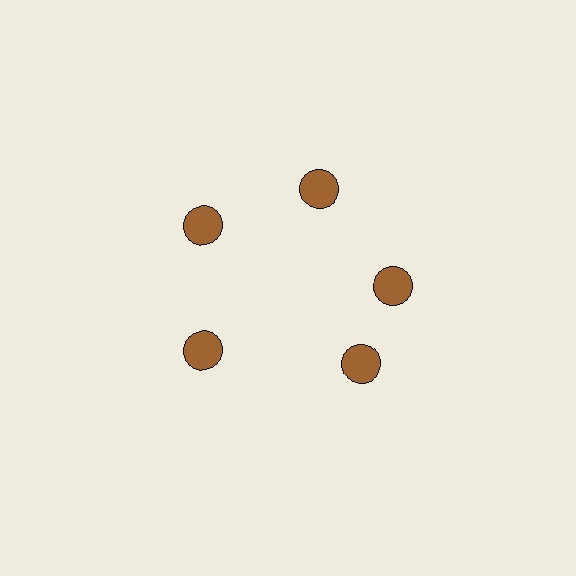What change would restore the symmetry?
The symmetry would be restored by rotating it back into even spacing with its neighbors so that all 5 circles sit at equal angles and equal distance from the center.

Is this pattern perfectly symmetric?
No. The 5 brown circles are arranged in a ring, but one element near the 5 o'clock position is rotated out of alignment along the ring, breaking the 5-fold rotational symmetry.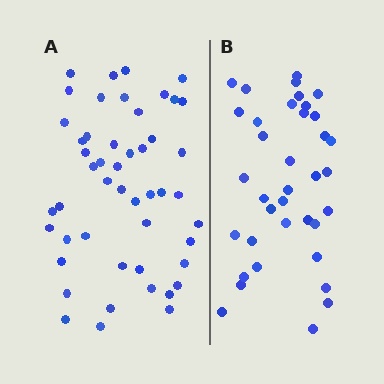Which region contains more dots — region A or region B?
Region A (the left region) has more dots.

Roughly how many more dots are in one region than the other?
Region A has roughly 12 or so more dots than region B.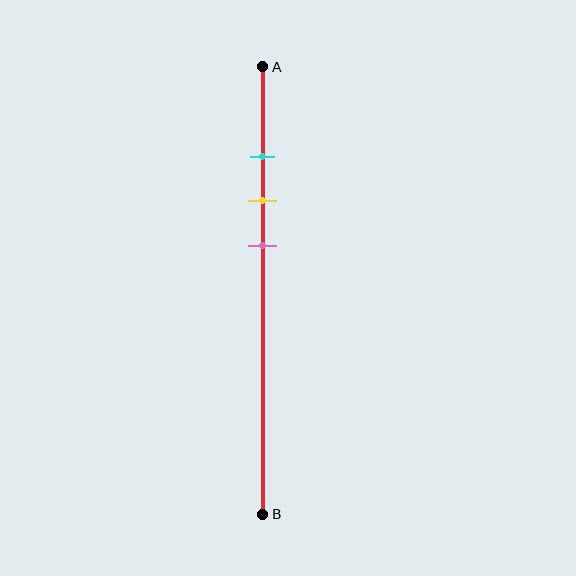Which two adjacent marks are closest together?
The cyan and yellow marks are the closest adjacent pair.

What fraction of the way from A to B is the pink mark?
The pink mark is approximately 40% (0.4) of the way from A to B.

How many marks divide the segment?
There are 3 marks dividing the segment.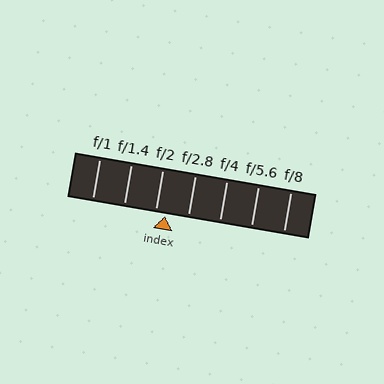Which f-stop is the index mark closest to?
The index mark is closest to f/2.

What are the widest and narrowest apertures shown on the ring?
The widest aperture shown is f/1 and the narrowest is f/8.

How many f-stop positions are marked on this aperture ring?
There are 7 f-stop positions marked.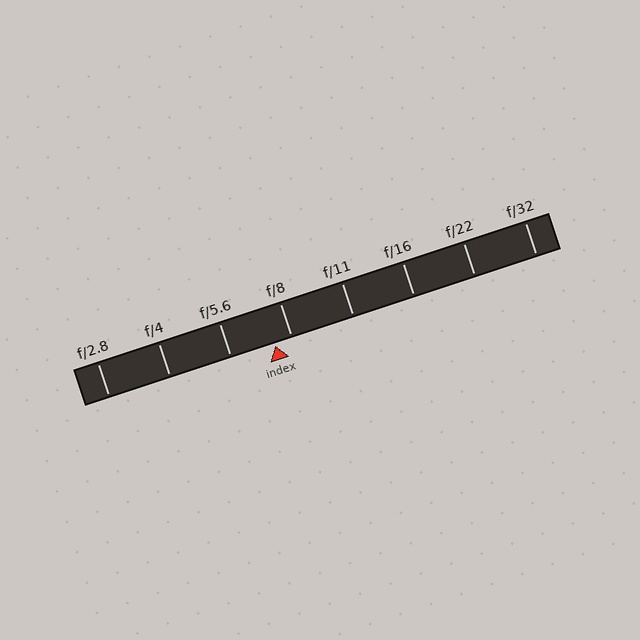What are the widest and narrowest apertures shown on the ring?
The widest aperture shown is f/2.8 and the narrowest is f/32.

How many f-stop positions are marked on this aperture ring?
There are 8 f-stop positions marked.